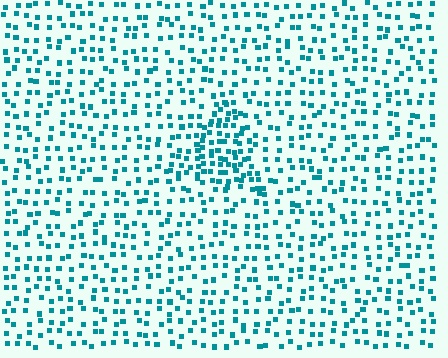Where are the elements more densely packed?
The elements are more densely packed inside the triangle boundary.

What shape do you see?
I see a triangle.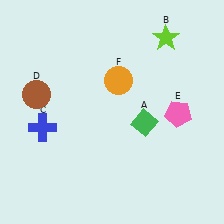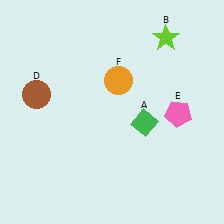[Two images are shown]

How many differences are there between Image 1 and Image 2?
There is 1 difference between the two images.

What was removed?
The blue cross (C) was removed in Image 2.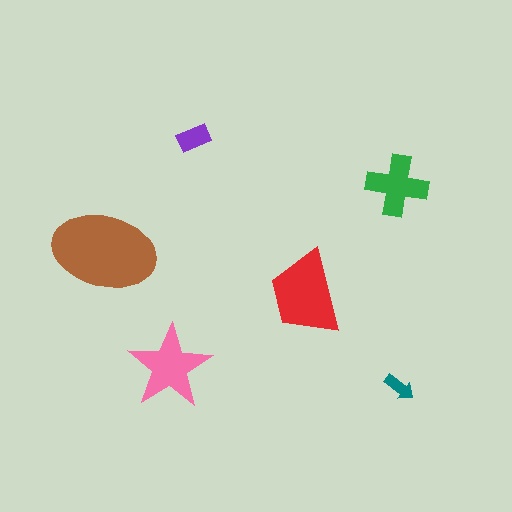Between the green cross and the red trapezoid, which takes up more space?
The red trapezoid.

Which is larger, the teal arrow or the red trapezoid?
The red trapezoid.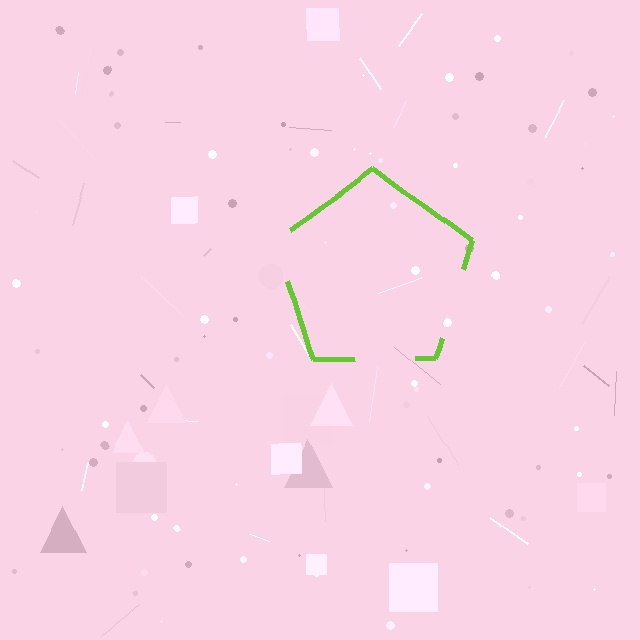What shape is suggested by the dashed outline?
The dashed outline suggests a pentagon.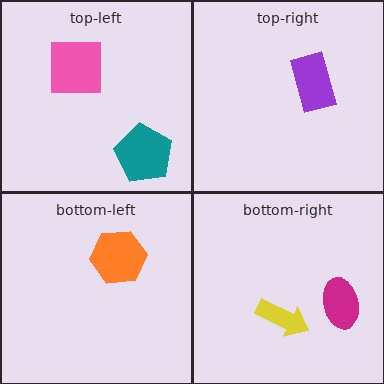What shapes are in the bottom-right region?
The magenta ellipse, the yellow arrow.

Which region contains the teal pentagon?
The top-left region.